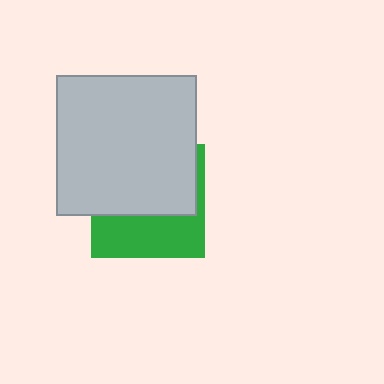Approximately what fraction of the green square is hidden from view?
Roughly 59% of the green square is hidden behind the light gray square.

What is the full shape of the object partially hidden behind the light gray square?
The partially hidden object is a green square.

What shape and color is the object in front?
The object in front is a light gray square.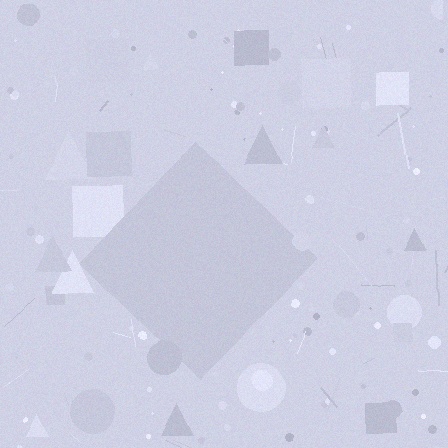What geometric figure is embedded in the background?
A diamond is embedded in the background.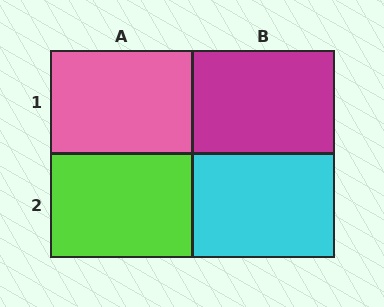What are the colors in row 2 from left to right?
Lime, cyan.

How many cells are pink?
1 cell is pink.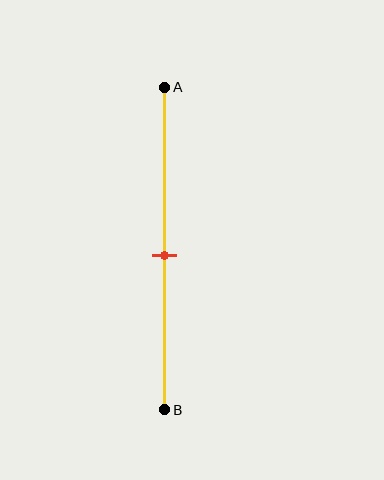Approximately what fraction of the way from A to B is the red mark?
The red mark is approximately 50% of the way from A to B.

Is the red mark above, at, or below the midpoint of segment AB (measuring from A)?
The red mark is approximately at the midpoint of segment AB.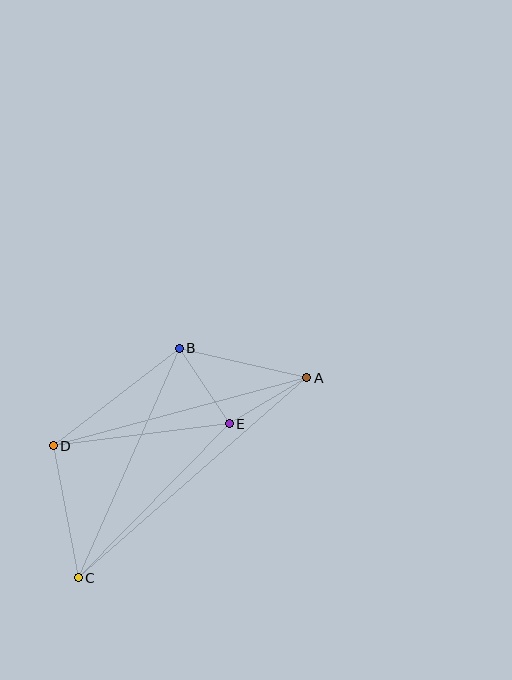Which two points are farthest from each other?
Points A and C are farthest from each other.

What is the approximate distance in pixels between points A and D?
The distance between A and D is approximately 262 pixels.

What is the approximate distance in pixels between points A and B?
The distance between A and B is approximately 131 pixels.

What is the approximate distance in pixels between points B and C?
The distance between B and C is approximately 251 pixels.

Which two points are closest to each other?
Points A and E are closest to each other.